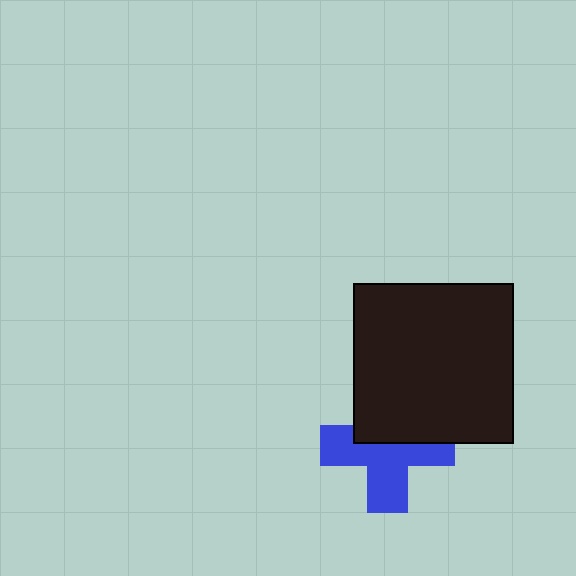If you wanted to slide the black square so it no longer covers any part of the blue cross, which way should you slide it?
Slide it up — that is the most direct way to separate the two shapes.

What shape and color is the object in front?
The object in front is a black square.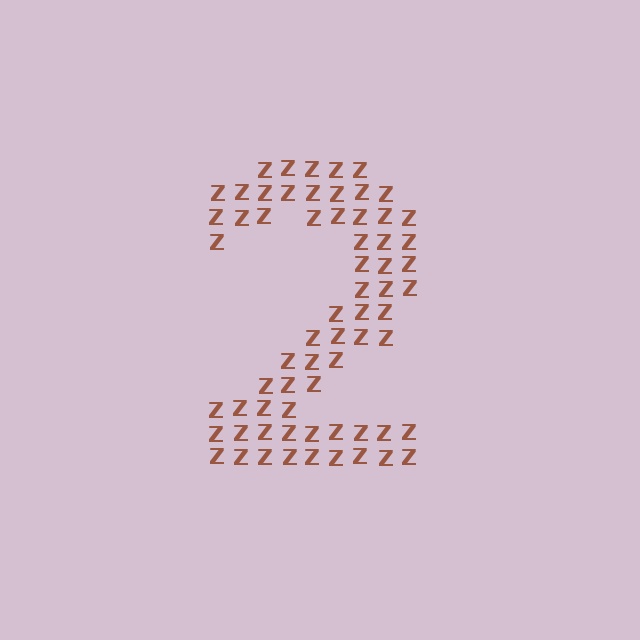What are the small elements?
The small elements are letter Z's.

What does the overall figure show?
The overall figure shows the digit 2.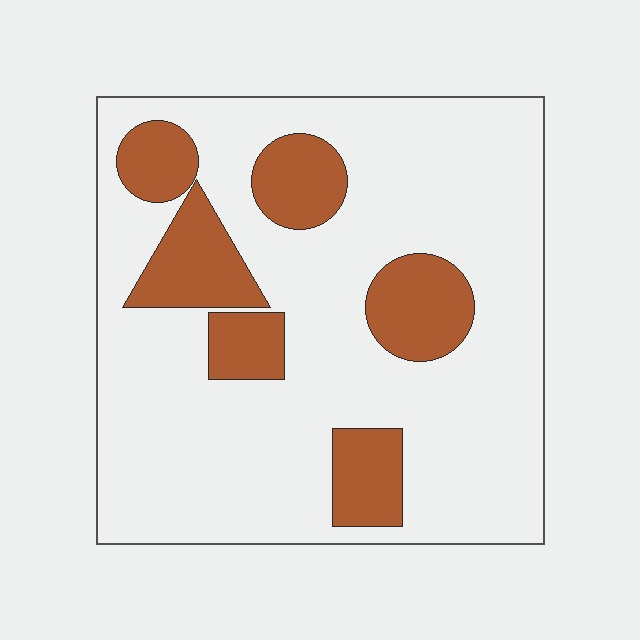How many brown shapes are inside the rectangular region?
6.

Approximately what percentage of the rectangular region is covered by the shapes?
Approximately 20%.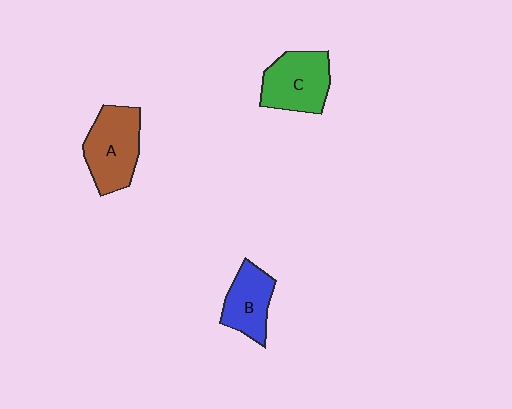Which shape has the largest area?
Shape A (brown).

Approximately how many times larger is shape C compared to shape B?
Approximately 1.3 times.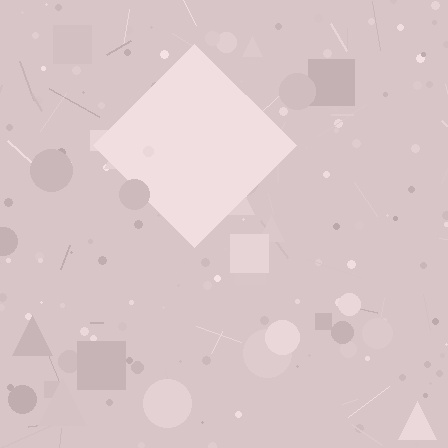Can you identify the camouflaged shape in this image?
The camouflaged shape is a diamond.